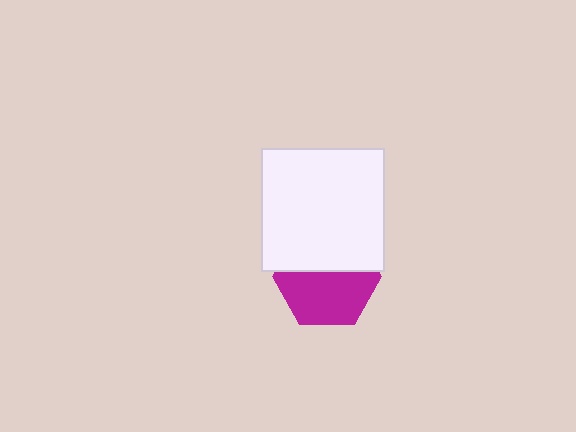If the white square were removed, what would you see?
You would see the complete magenta hexagon.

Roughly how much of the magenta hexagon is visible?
About half of it is visible (roughly 58%).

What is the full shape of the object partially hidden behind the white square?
The partially hidden object is a magenta hexagon.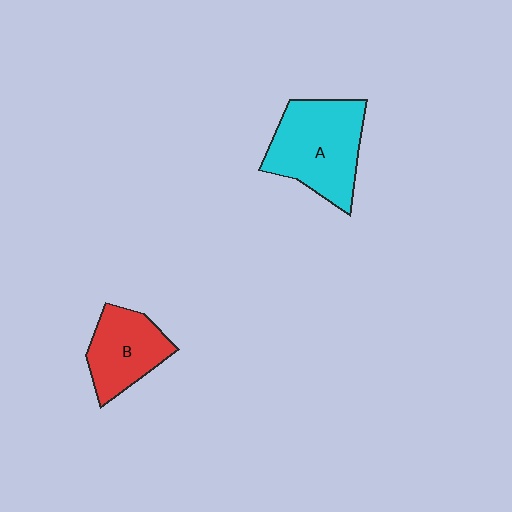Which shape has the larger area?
Shape A (cyan).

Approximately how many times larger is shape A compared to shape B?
Approximately 1.5 times.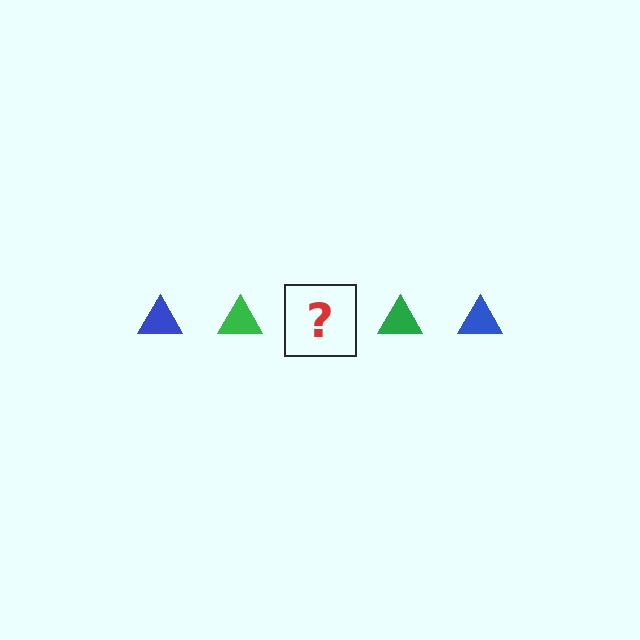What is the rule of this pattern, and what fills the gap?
The rule is that the pattern cycles through blue, green triangles. The gap should be filled with a blue triangle.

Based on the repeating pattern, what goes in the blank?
The blank should be a blue triangle.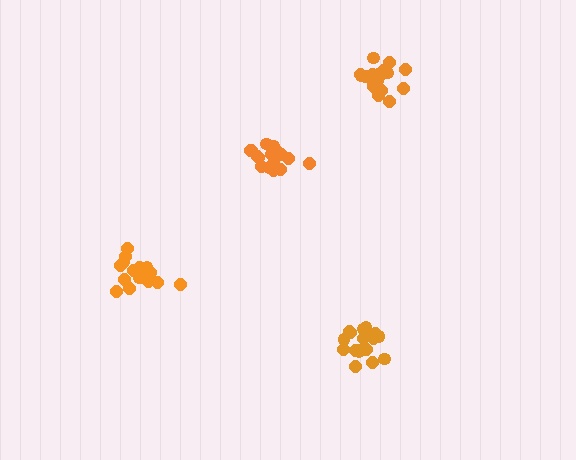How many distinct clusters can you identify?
There are 4 distinct clusters.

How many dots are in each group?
Group 1: 18 dots, Group 2: 21 dots, Group 3: 18 dots, Group 4: 19 dots (76 total).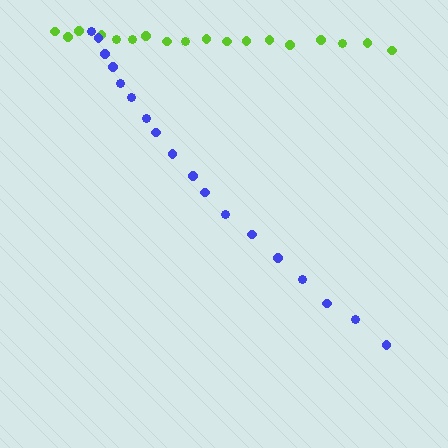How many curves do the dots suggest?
There are 2 distinct paths.